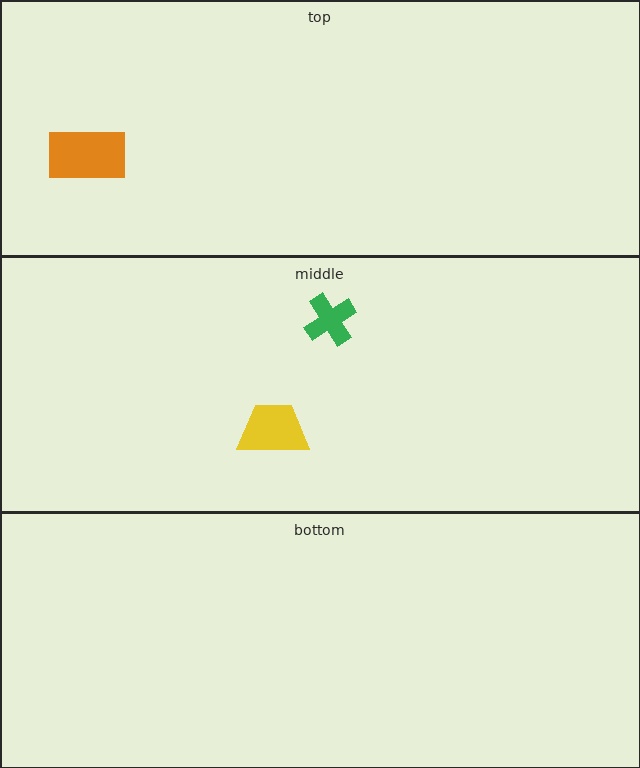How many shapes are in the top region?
1.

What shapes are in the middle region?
The yellow trapezoid, the green cross.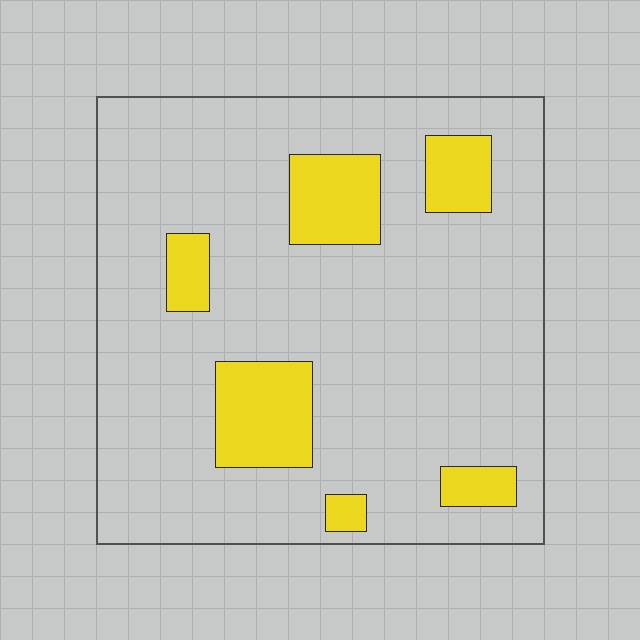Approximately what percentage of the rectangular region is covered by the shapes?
Approximately 15%.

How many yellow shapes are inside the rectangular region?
6.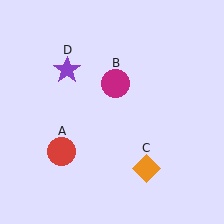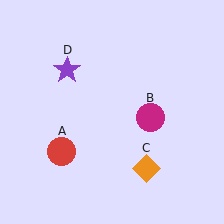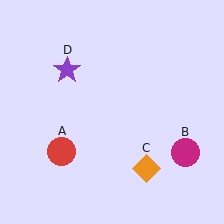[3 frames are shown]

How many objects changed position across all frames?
1 object changed position: magenta circle (object B).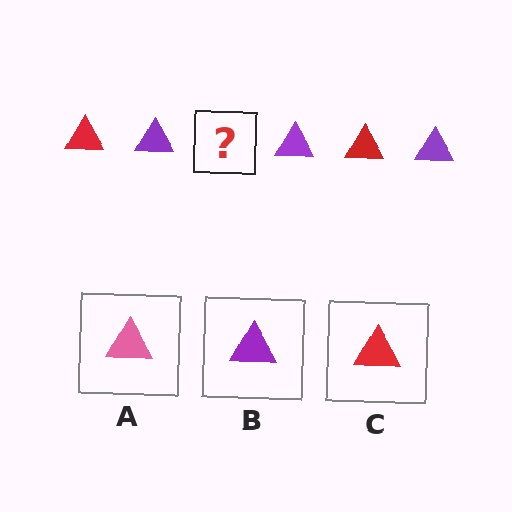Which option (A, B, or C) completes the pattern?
C.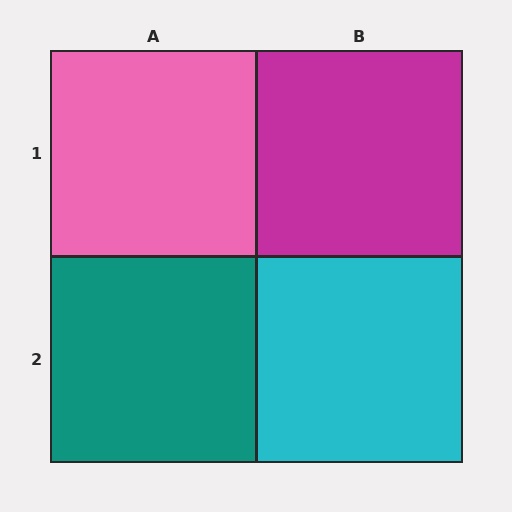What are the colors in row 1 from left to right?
Pink, magenta.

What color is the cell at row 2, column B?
Cyan.